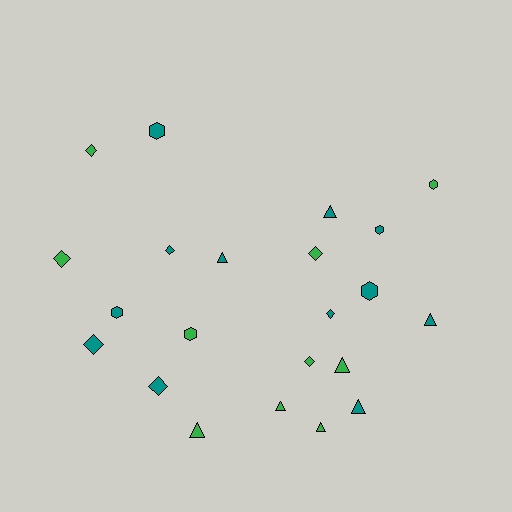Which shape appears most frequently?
Triangle, with 8 objects.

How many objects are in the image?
There are 22 objects.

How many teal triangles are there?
There are 4 teal triangles.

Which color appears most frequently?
Teal, with 12 objects.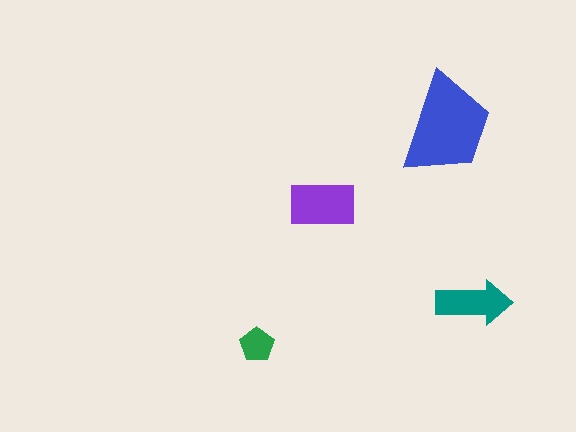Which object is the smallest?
The green pentagon.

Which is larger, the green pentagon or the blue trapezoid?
The blue trapezoid.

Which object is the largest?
The blue trapezoid.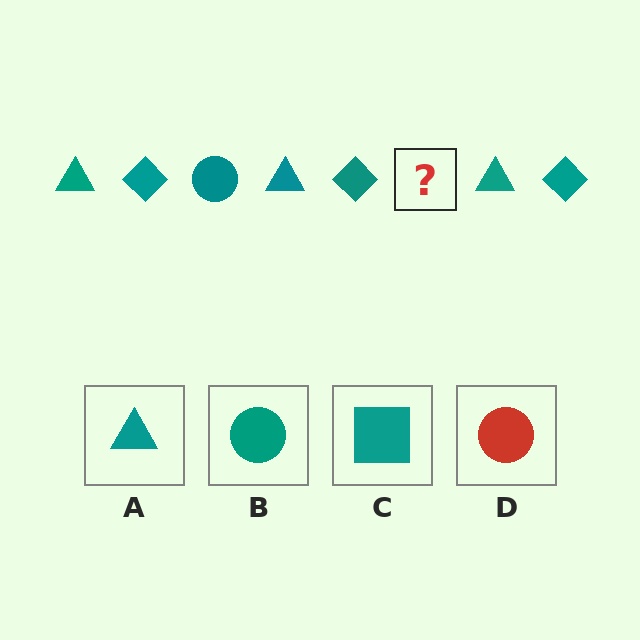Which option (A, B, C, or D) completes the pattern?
B.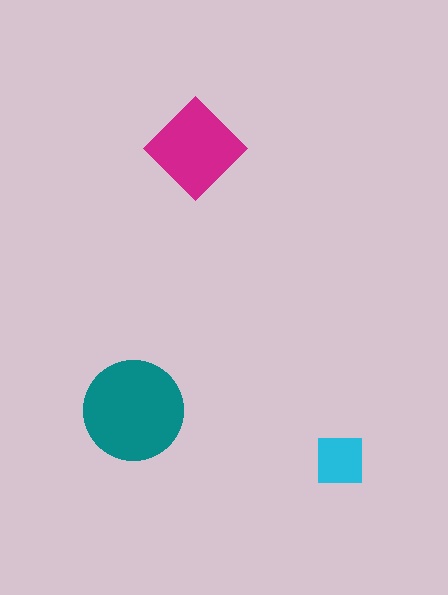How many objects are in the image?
There are 3 objects in the image.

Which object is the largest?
The teal circle.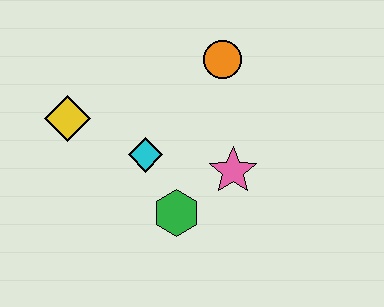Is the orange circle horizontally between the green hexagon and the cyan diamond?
No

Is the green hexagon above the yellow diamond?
No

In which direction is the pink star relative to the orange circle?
The pink star is below the orange circle.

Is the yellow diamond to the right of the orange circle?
No